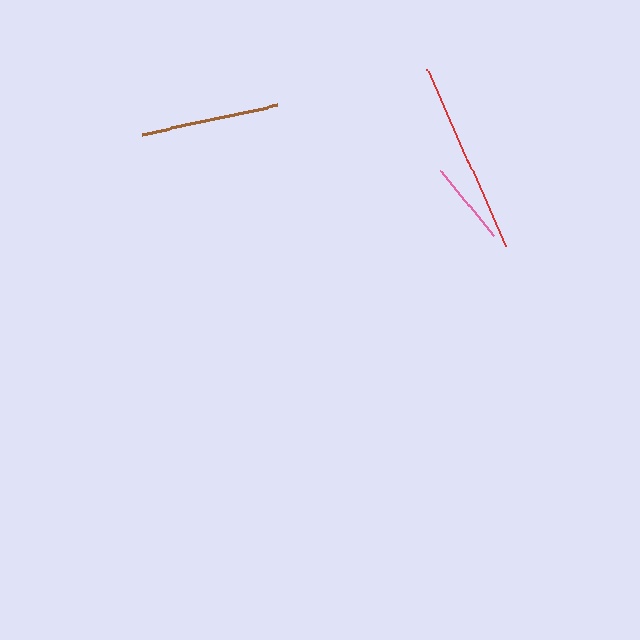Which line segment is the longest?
The red line is the longest at approximately 194 pixels.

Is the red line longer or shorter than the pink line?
The red line is longer than the pink line.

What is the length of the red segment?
The red segment is approximately 194 pixels long.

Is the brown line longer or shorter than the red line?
The red line is longer than the brown line.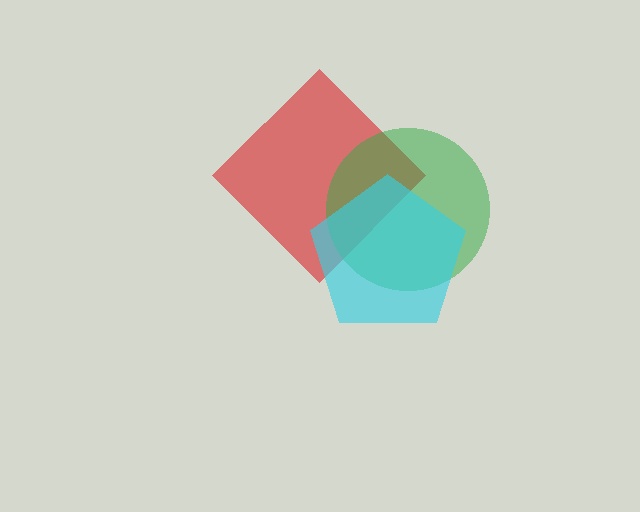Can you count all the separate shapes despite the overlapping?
Yes, there are 3 separate shapes.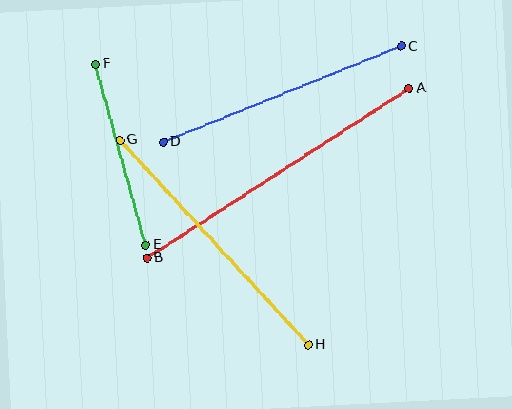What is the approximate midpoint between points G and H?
The midpoint is at approximately (214, 242) pixels.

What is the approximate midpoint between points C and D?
The midpoint is at approximately (282, 94) pixels.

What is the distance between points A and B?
The distance is approximately 312 pixels.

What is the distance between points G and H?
The distance is approximately 278 pixels.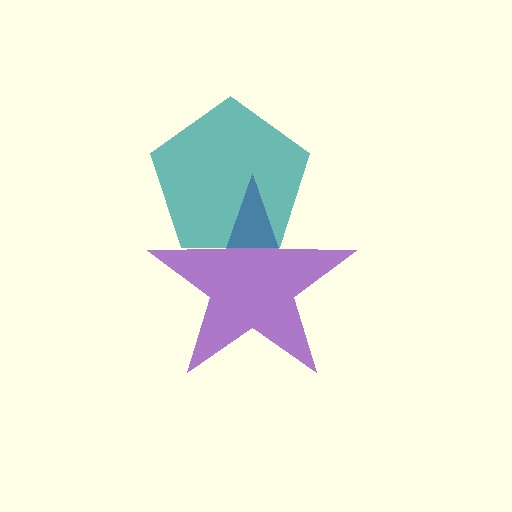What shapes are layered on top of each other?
The layered shapes are: a purple star, a teal pentagon.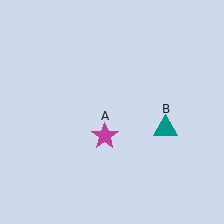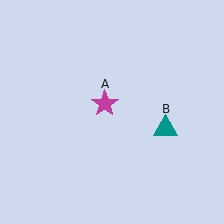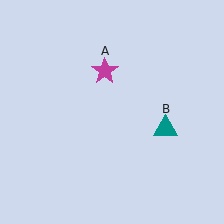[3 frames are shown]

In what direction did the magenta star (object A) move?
The magenta star (object A) moved up.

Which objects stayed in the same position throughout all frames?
Teal triangle (object B) remained stationary.